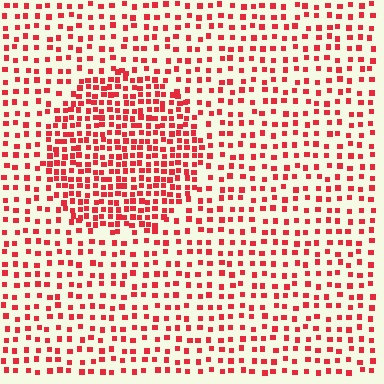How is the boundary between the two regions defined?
The boundary is defined by a change in element density (approximately 2.0x ratio). All elements are the same color, size, and shape.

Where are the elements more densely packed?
The elements are more densely packed inside the circle boundary.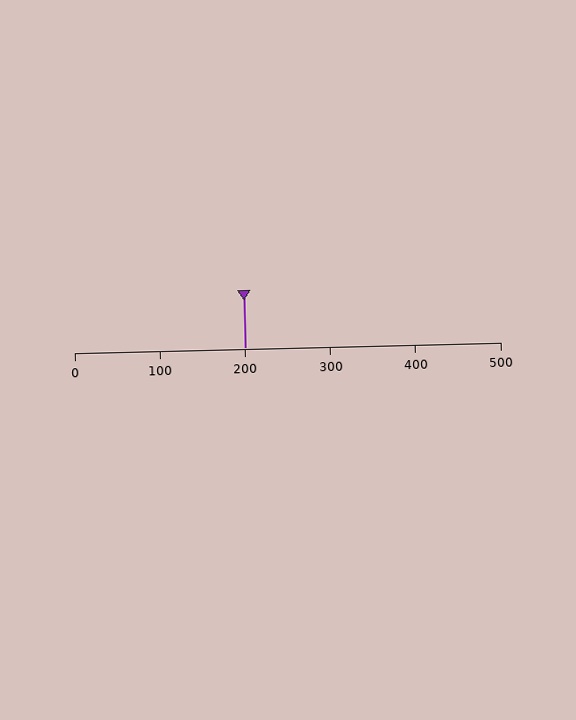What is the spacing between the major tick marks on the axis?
The major ticks are spaced 100 apart.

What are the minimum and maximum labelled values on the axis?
The axis runs from 0 to 500.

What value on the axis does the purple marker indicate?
The marker indicates approximately 200.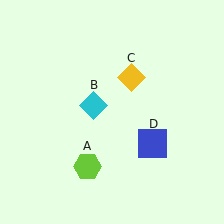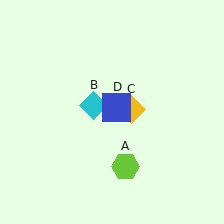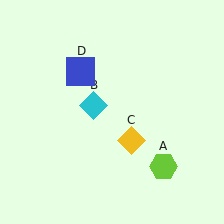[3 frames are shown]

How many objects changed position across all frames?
3 objects changed position: lime hexagon (object A), yellow diamond (object C), blue square (object D).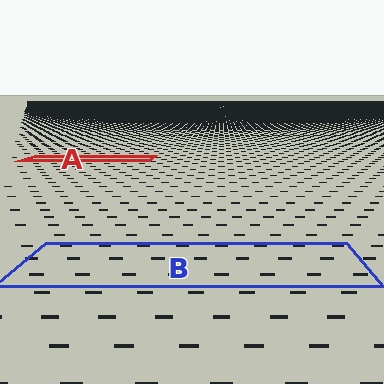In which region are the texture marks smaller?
The texture marks are smaller in region A, because it is farther away.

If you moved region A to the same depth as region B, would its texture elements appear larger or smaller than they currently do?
They would appear larger. At a closer depth, the same texture elements are projected at a bigger on-screen size.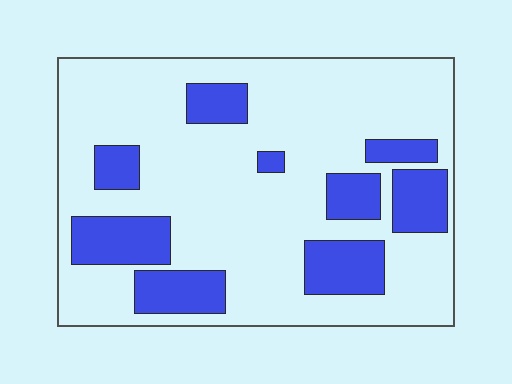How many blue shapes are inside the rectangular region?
9.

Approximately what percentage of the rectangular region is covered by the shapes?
Approximately 25%.